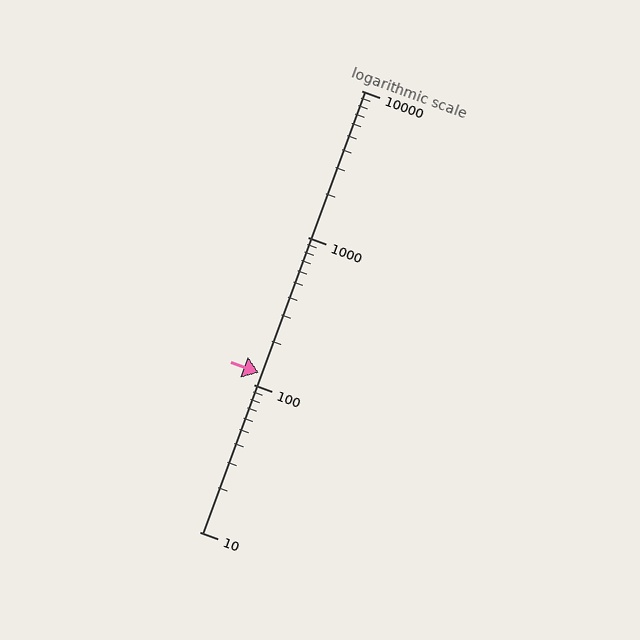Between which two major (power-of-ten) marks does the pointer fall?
The pointer is between 100 and 1000.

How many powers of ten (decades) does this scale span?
The scale spans 3 decades, from 10 to 10000.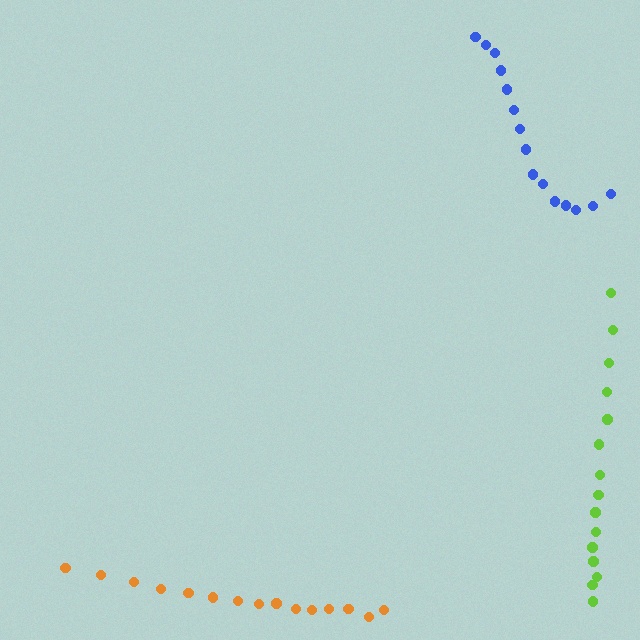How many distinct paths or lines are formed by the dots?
There are 3 distinct paths.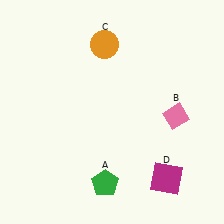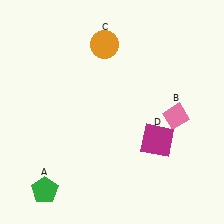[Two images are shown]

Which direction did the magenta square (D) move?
The magenta square (D) moved up.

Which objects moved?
The objects that moved are: the green pentagon (A), the magenta square (D).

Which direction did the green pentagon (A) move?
The green pentagon (A) moved left.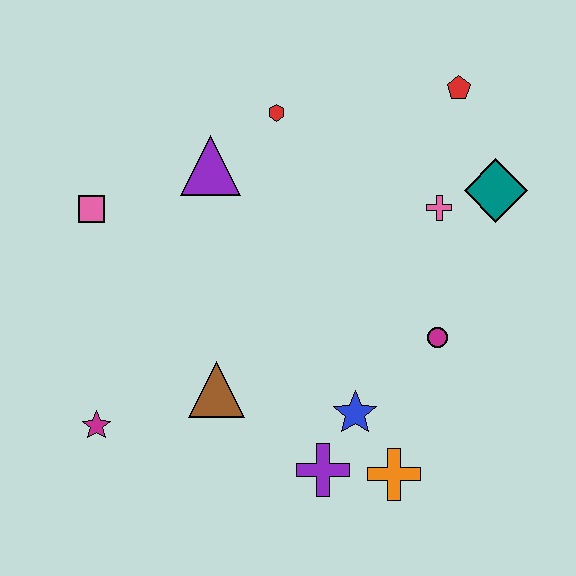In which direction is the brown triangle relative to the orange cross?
The brown triangle is to the left of the orange cross.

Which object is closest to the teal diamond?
The pink cross is closest to the teal diamond.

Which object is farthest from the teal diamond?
The magenta star is farthest from the teal diamond.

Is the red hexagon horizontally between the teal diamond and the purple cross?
No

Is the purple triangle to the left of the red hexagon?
Yes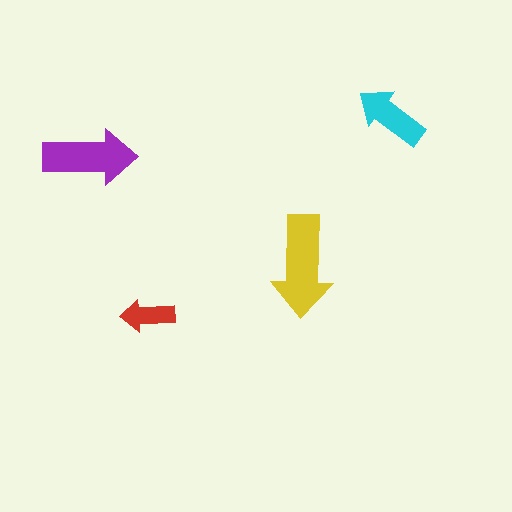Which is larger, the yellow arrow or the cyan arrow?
The yellow one.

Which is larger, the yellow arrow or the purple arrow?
The yellow one.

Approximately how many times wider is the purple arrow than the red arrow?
About 1.5 times wider.